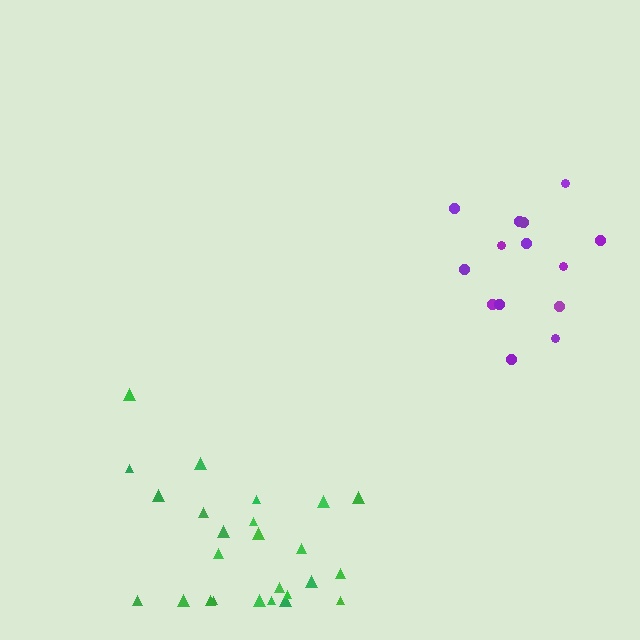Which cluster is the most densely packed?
Green.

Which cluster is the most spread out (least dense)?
Purple.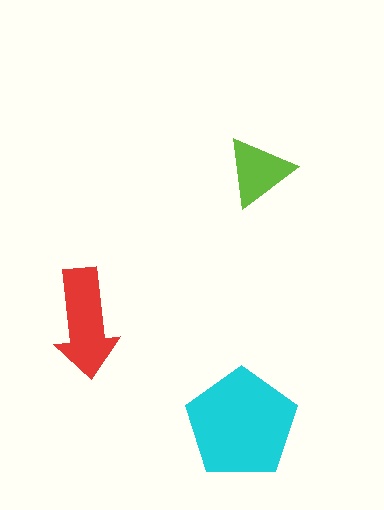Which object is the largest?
The cyan pentagon.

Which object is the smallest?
The lime triangle.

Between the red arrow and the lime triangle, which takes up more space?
The red arrow.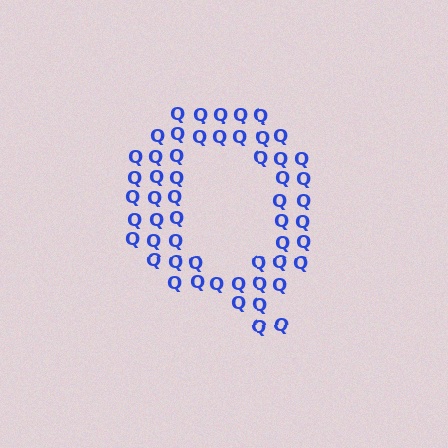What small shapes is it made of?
It is made of small letter Q's.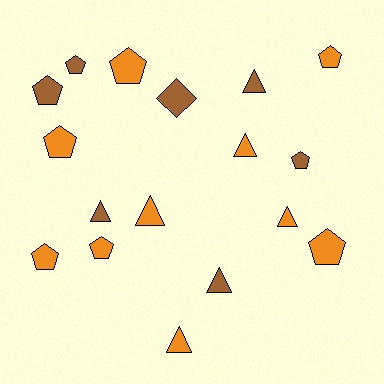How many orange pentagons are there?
There are 6 orange pentagons.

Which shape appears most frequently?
Pentagon, with 9 objects.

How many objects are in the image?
There are 17 objects.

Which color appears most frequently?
Orange, with 10 objects.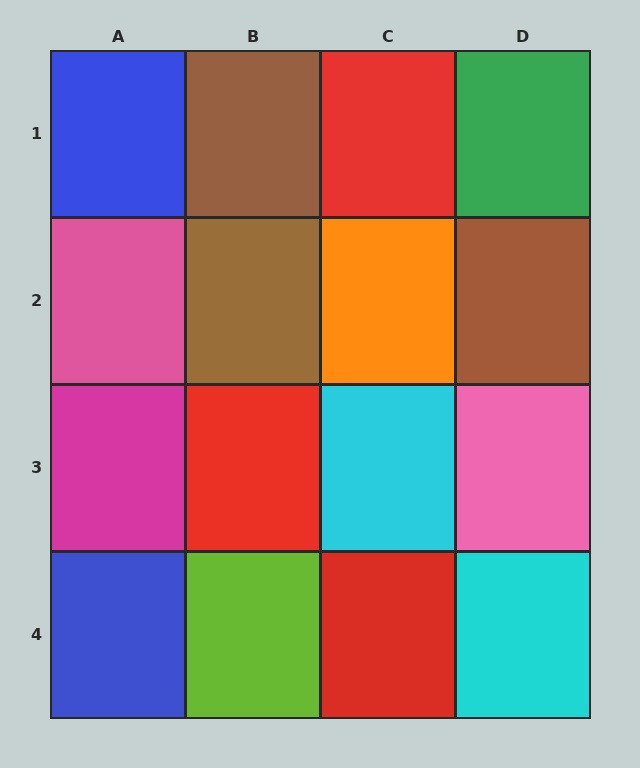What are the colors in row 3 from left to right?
Magenta, red, cyan, pink.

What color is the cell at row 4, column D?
Cyan.